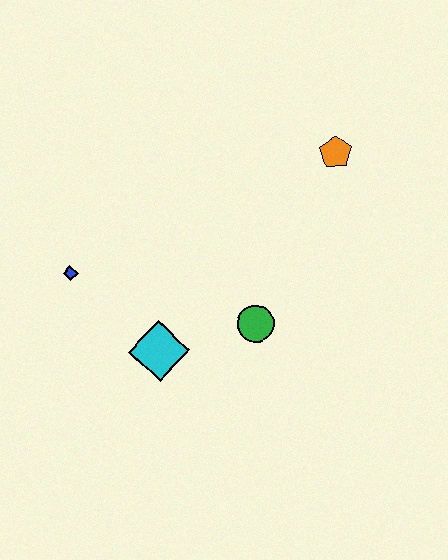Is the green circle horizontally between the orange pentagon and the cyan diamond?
Yes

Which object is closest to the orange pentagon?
The green circle is closest to the orange pentagon.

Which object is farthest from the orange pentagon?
The blue diamond is farthest from the orange pentagon.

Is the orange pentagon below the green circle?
No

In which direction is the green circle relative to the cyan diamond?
The green circle is to the right of the cyan diamond.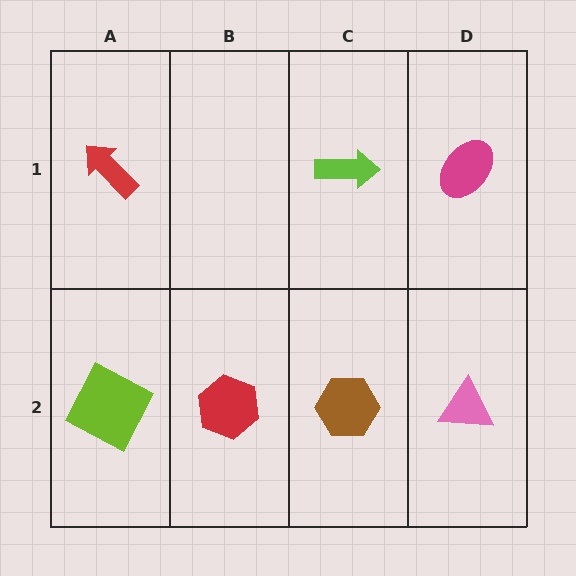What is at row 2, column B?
A red hexagon.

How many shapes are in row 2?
4 shapes.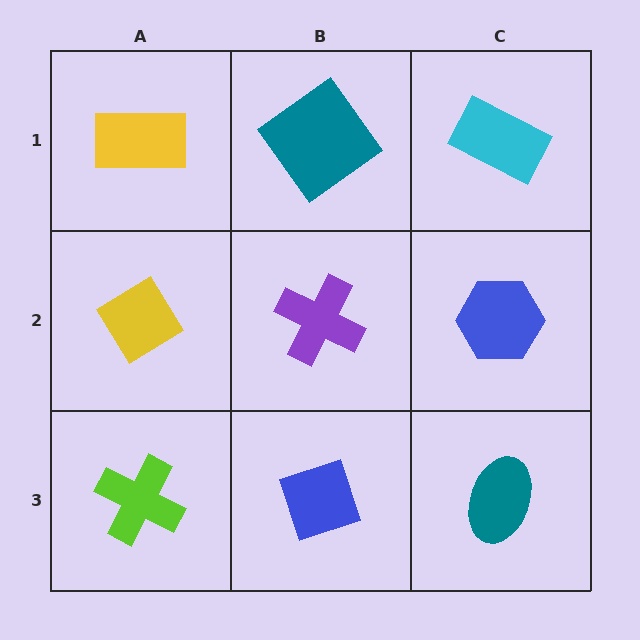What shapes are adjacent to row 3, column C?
A blue hexagon (row 2, column C), a blue diamond (row 3, column B).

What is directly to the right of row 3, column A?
A blue diamond.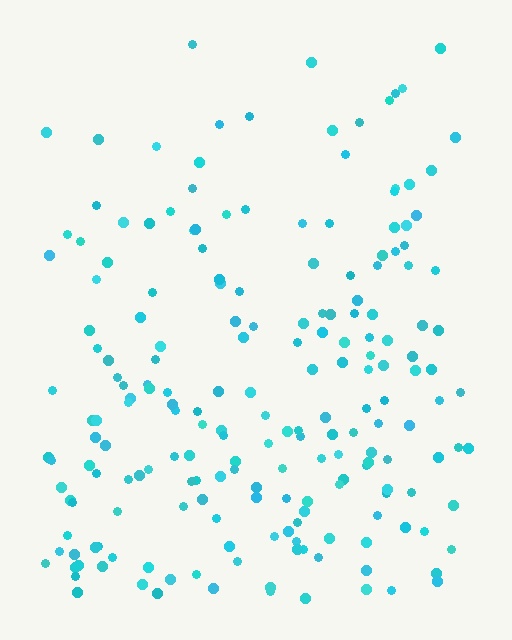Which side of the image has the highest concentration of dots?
The bottom.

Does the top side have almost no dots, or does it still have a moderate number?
Still a moderate number, just noticeably fewer than the bottom.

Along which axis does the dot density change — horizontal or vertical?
Vertical.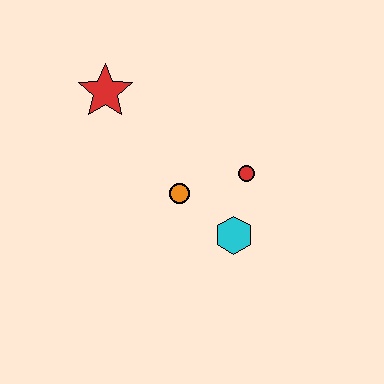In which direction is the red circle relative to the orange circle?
The red circle is to the right of the orange circle.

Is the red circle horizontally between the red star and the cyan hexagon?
No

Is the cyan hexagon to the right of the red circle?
No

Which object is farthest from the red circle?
The red star is farthest from the red circle.